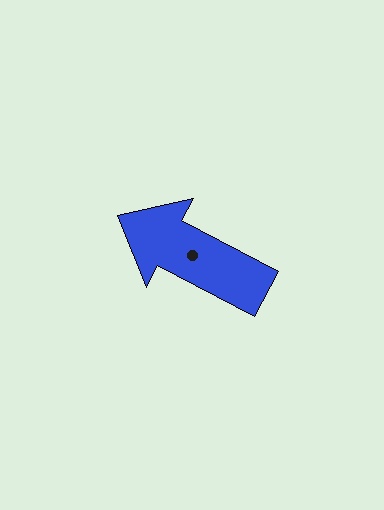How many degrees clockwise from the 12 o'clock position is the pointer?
Approximately 298 degrees.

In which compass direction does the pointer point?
Northwest.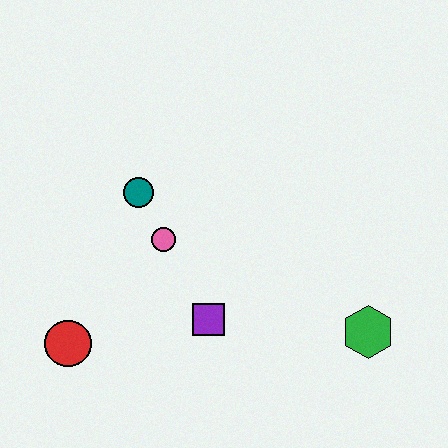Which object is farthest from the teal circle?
The green hexagon is farthest from the teal circle.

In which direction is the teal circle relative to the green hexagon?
The teal circle is to the left of the green hexagon.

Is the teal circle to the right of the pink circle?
No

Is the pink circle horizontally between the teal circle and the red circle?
No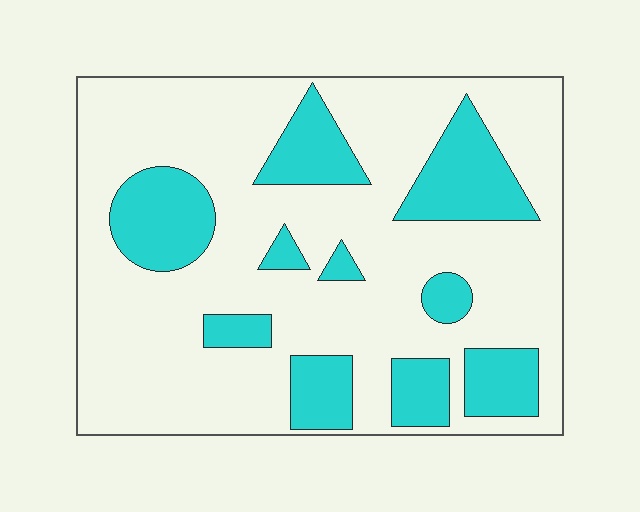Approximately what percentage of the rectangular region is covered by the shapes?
Approximately 25%.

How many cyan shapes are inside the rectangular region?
10.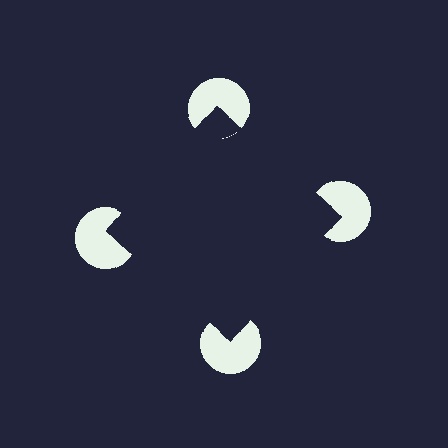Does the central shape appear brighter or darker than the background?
It typically appears slightly darker than the background, even though no actual brightness change is drawn.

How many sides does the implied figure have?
4 sides.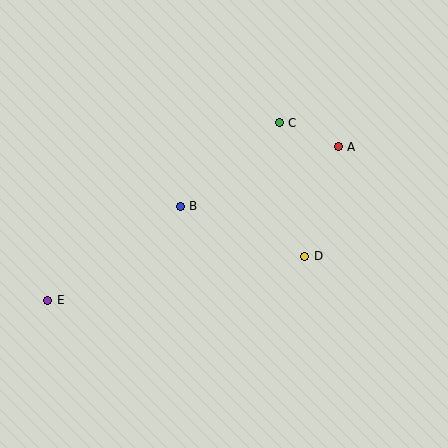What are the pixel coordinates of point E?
Point E is at (48, 300).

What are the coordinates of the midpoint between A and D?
The midpoint between A and D is at (321, 202).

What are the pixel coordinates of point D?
Point D is at (305, 256).